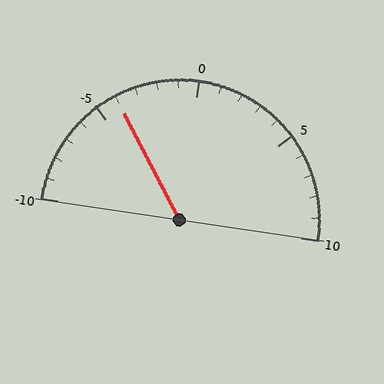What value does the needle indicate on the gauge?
The needle indicates approximately -4.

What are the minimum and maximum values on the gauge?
The gauge ranges from -10 to 10.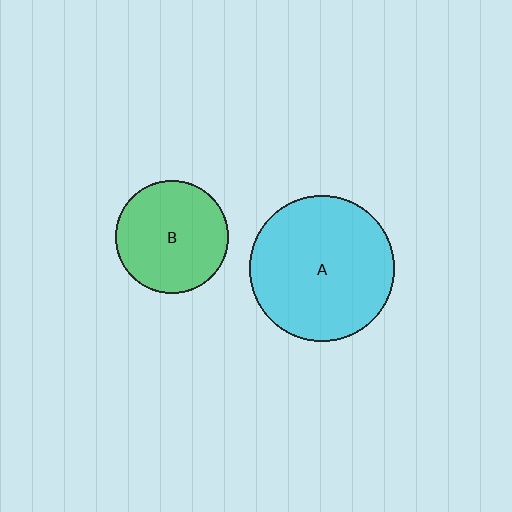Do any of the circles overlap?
No, none of the circles overlap.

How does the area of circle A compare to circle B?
Approximately 1.6 times.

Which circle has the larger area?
Circle A (cyan).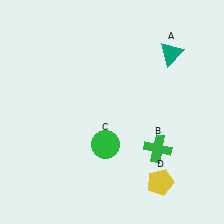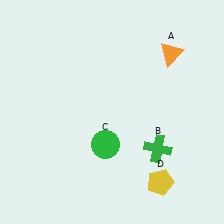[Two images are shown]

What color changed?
The triangle (A) changed from teal in Image 1 to orange in Image 2.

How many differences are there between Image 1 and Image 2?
There is 1 difference between the two images.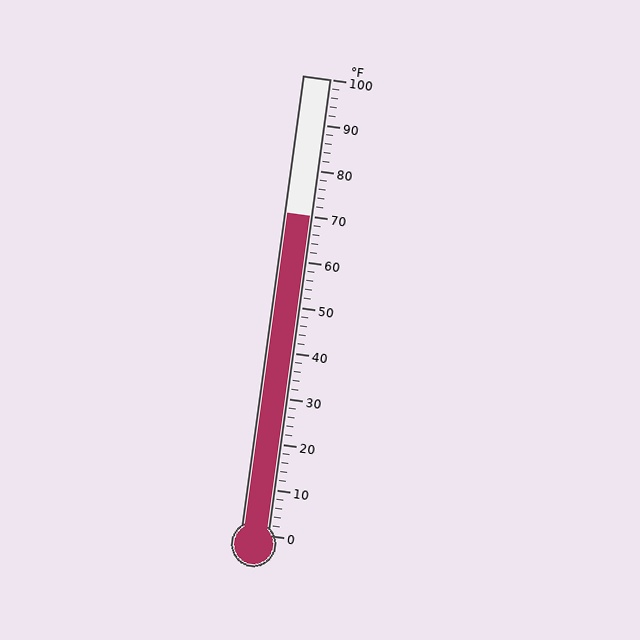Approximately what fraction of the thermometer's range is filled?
The thermometer is filled to approximately 70% of its range.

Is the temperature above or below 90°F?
The temperature is below 90°F.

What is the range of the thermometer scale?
The thermometer scale ranges from 0°F to 100°F.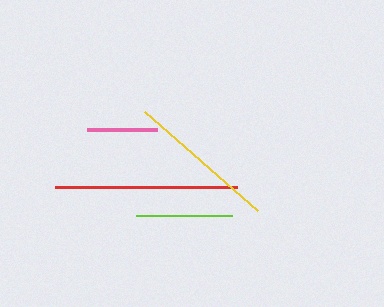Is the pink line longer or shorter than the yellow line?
The yellow line is longer than the pink line.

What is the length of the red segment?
The red segment is approximately 182 pixels long.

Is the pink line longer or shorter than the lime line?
The lime line is longer than the pink line.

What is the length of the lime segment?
The lime segment is approximately 95 pixels long.